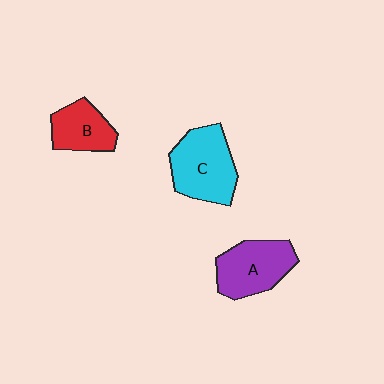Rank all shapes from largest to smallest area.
From largest to smallest: C (cyan), A (purple), B (red).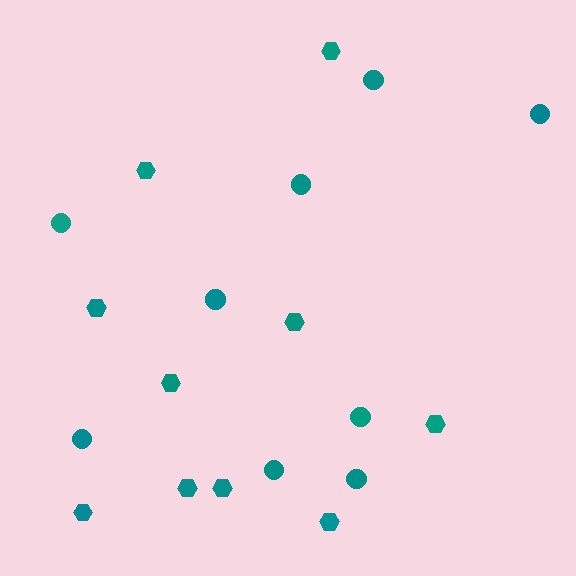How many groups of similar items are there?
There are 2 groups: one group of hexagons (10) and one group of circles (9).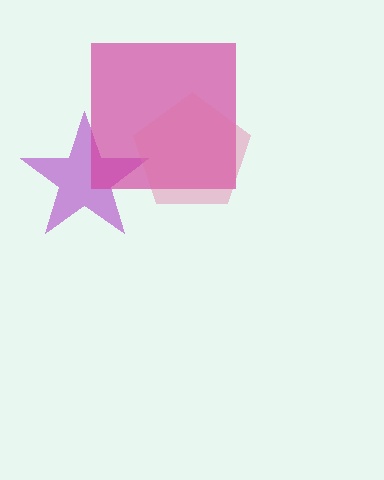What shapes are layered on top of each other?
The layered shapes are: a purple star, a magenta square, a pink pentagon.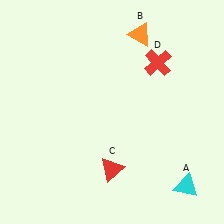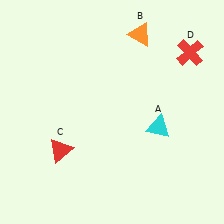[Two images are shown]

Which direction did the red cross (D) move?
The red cross (D) moved right.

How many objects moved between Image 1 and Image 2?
3 objects moved between the two images.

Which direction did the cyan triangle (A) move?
The cyan triangle (A) moved up.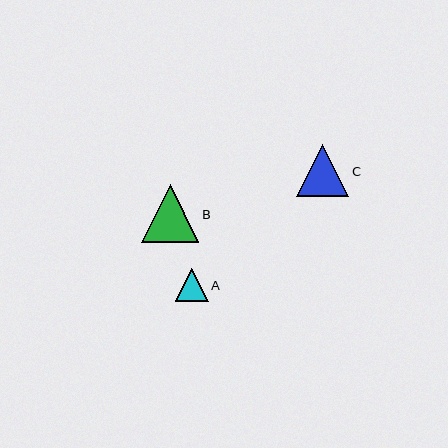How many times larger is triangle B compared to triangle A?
Triangle B is approximately 1.8 times the size of triangle A.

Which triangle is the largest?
Triangle B is the largest with a size of approximately 58 pixels.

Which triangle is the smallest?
Triangle A is the smallest with a size of approximately 33 pixels.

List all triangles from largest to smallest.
From largest to smallest: B, C, A.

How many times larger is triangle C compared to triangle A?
Triangle C is approximately 1.6 times the size of triangle A.